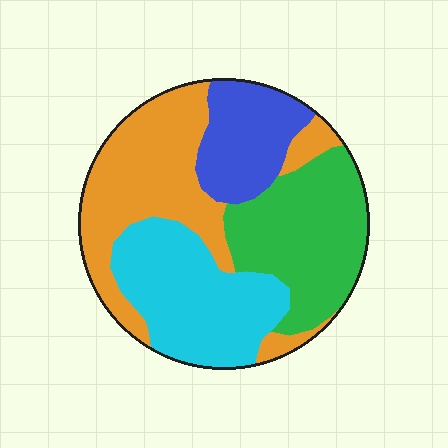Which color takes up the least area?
Blue, at roughly 15%.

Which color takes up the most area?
Orange, at roughly 35%.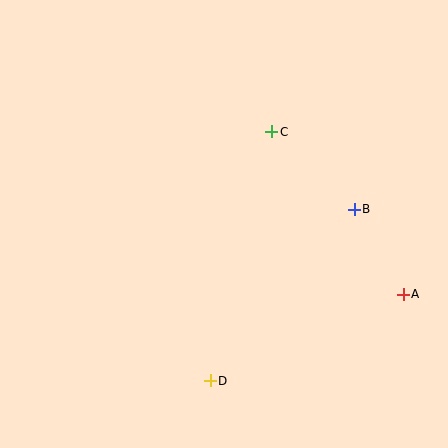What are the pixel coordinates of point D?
Point D is at (210, 381).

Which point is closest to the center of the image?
Point C at (272, 132) is closest to the center.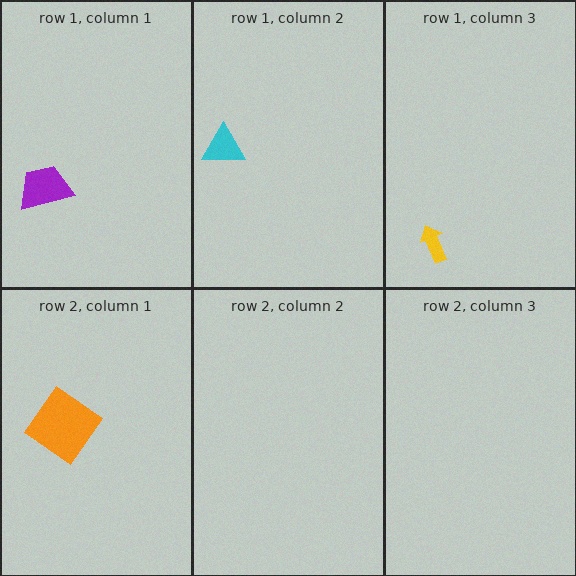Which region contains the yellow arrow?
The row 1, column 3 region.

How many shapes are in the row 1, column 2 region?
1.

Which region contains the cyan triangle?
The row 1, column 2 region.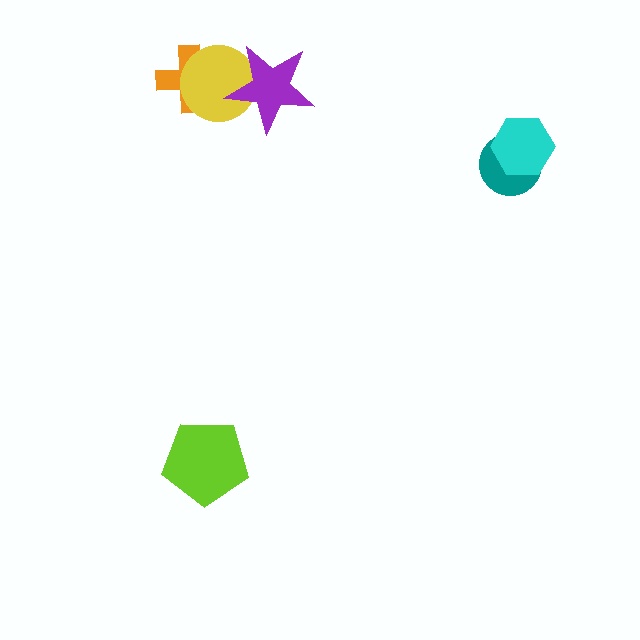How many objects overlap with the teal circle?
1 object overlaps with the teal circle.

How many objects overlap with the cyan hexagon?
1 object overlaps with the cyan hexagon.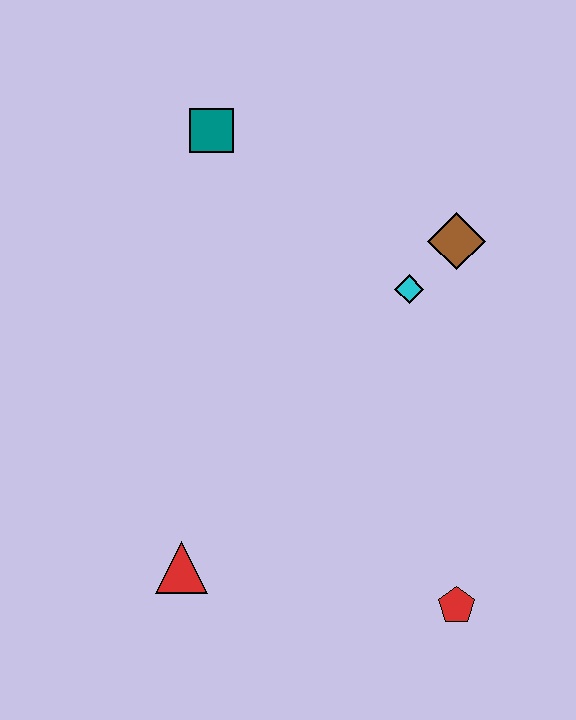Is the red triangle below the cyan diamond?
Yes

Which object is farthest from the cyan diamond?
The red triangle is farthest from the cyan diamond.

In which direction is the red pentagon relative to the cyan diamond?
The red pentagon is below the cyan diamond.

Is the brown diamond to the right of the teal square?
Yes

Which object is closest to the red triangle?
The red pentagon is closest to the red triangle.